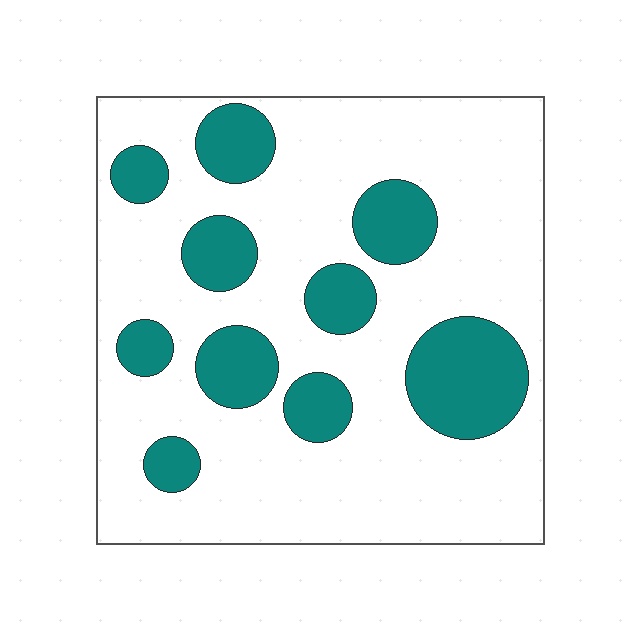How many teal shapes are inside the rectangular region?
10.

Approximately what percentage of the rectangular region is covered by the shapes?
Approximately 25%.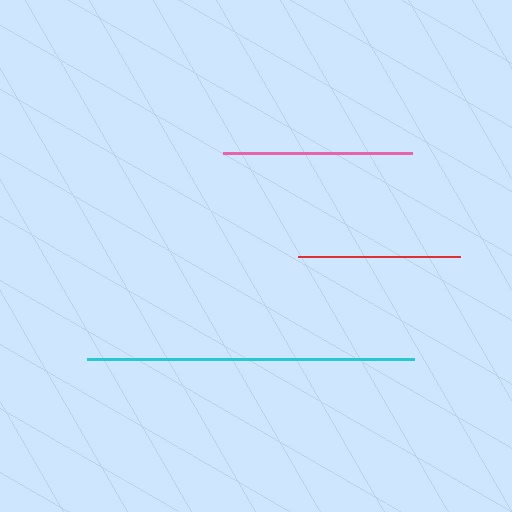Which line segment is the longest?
The cyan line is the longest at approximately 327 pixels.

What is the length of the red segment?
The red segment is approximately 162 pixels long.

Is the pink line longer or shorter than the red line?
The pink line is longer than the red line.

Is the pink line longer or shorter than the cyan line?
The cyan line is longer than the pink line.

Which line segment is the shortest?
The red line is the shortest at approximately 162 pixels.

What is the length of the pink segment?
The pink segment is approximately 188 pixels long.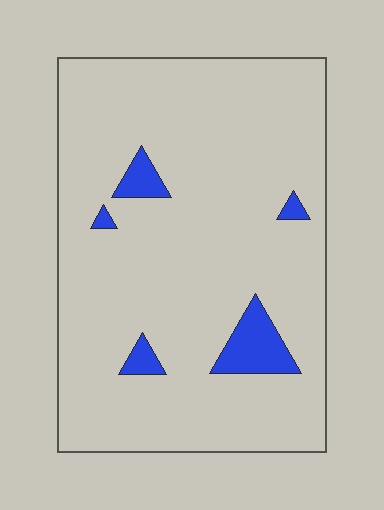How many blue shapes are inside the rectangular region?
5.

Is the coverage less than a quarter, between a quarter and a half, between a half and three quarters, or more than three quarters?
Less than a quarter.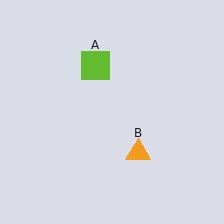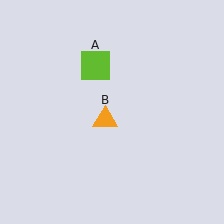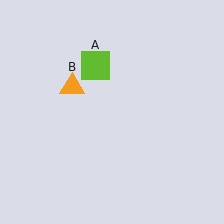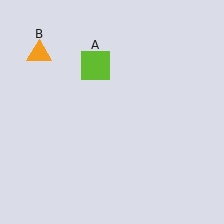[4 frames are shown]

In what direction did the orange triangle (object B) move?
The orange triangle (object B) moved up and to the left.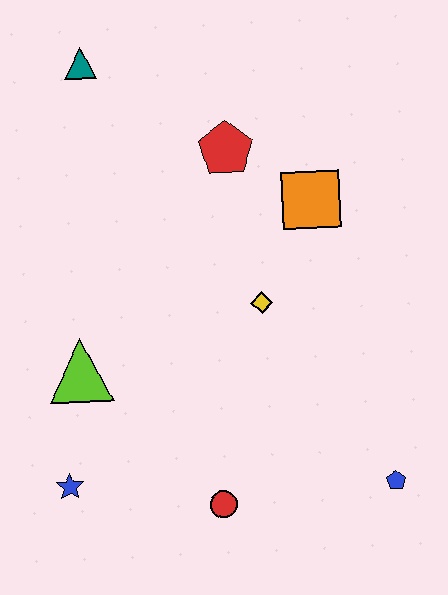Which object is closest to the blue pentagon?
The red circle is closest to the blue pentagon.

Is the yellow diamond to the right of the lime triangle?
Yes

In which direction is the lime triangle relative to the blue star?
The lime triangle is above the blue star.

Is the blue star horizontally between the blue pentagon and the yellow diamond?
No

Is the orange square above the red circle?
Yes